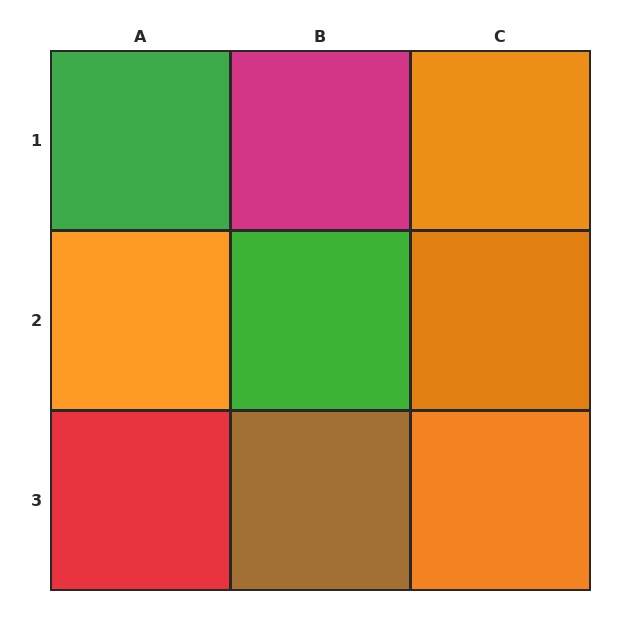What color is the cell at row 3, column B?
Brown.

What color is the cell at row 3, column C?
Orange.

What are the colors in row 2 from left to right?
Orange, green, orange.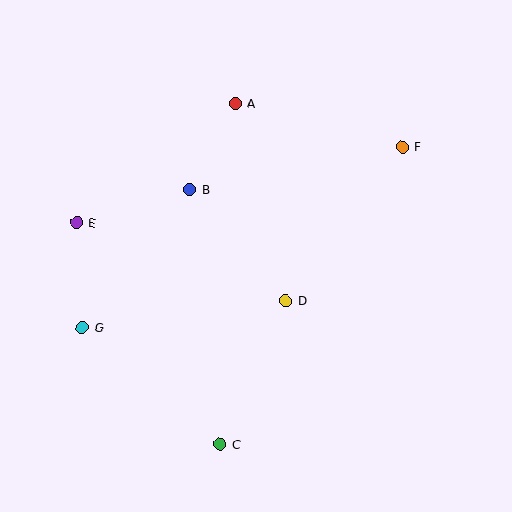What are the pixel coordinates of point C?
Point C is at (220, 444).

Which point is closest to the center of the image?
Point D at (286, 301) is closest to the center.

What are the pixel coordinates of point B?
Point B is at (190, 189).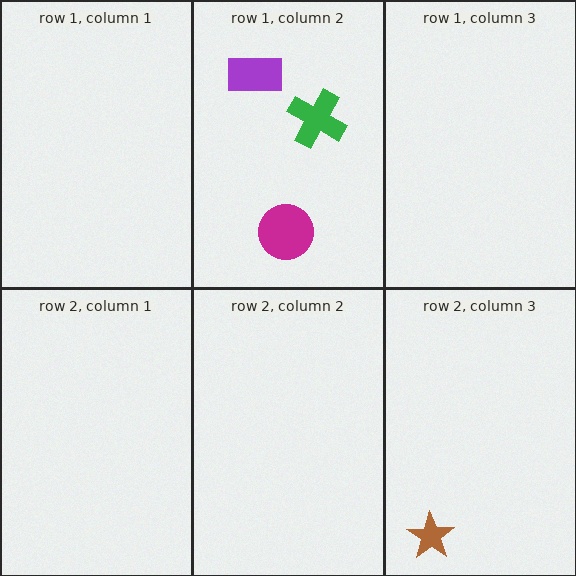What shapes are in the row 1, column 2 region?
The green cross, the purple rectangle, the magenta circle.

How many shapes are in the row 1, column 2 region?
3.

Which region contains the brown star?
The row 2, column 3 region.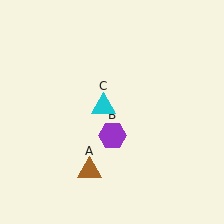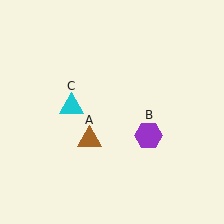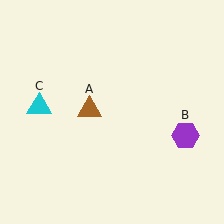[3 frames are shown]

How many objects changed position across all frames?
3 objects changed position: brown triangle (object A), purple hexagon (object B), cyan triangle (object C).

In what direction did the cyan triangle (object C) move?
The cyan triangle (object C) moved left.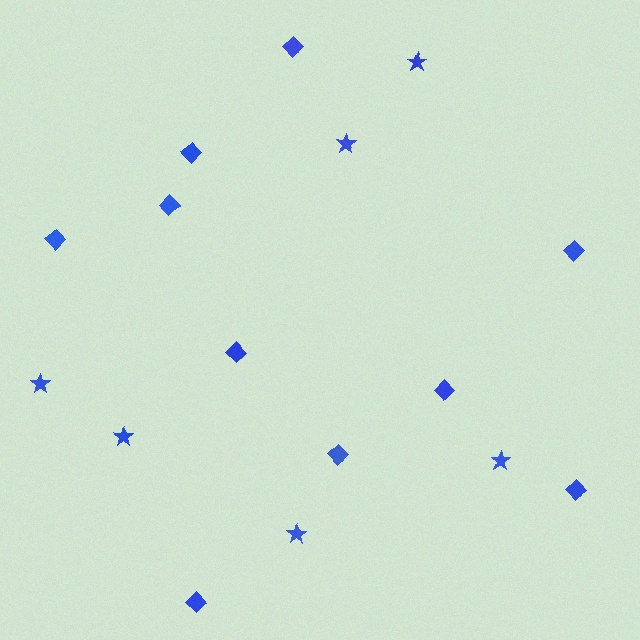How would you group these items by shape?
There are 2 groups: one group of diamonds (10) and one group of stars (6).